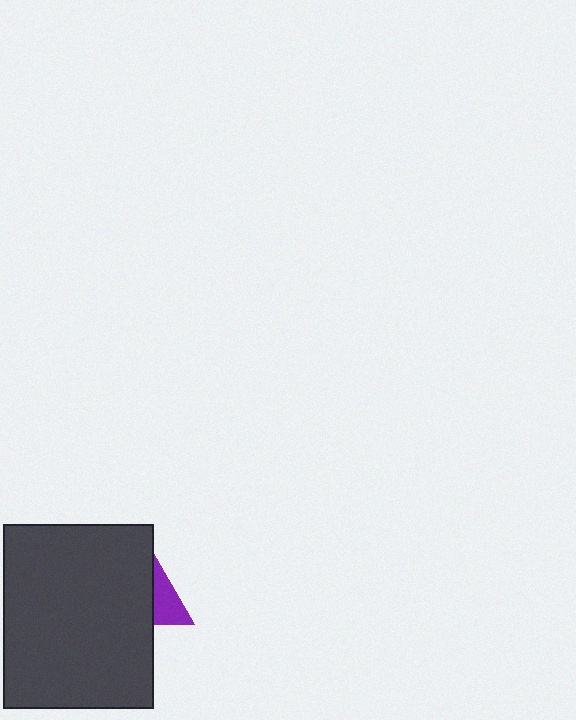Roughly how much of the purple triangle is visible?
A small part of it is visible (roughly 35%).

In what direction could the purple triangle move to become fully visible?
The purple triangle could move right. That would shift it out from behind the dark gray rectangle entirely.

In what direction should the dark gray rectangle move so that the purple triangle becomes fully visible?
The dark gray rectangle should move left. That is the shortest direction to clear the overlap and leave the purple triangle fully visible.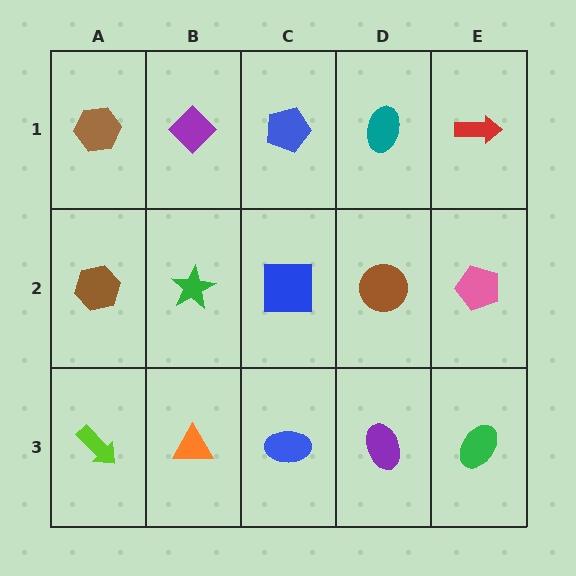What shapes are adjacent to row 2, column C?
A blue pentagon (row 1, column C), a blue ellipse (row 3, column C), a green star (row 2, column B), a brown circle (row 2, column D).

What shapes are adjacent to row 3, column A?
A brown hexagon (row 2, column A), an orange triangle (row 3, column B).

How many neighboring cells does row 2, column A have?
3.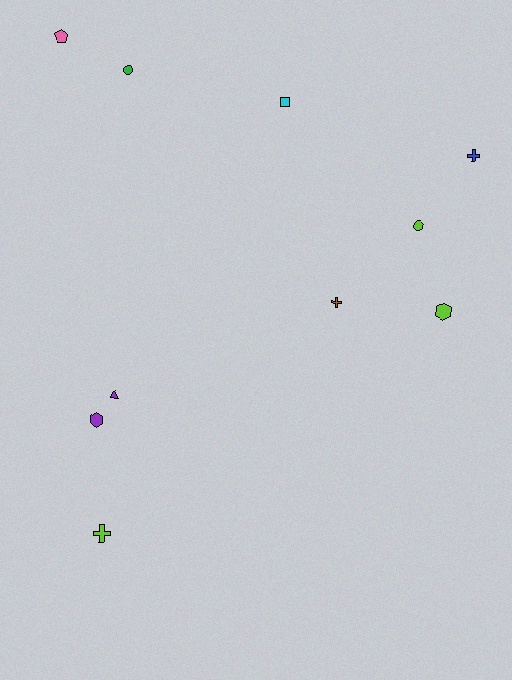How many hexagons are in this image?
There are 2 hexagons.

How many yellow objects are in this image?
There are no yellow objects.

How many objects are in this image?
There are 10 objects.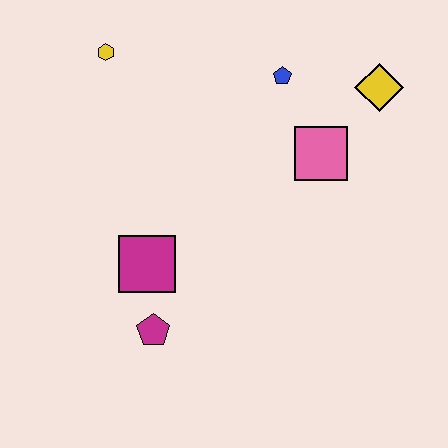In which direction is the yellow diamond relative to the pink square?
The yellow diamond is above the pink square.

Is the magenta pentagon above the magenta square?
No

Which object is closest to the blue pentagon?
The pink square is closest to the blue pentagon.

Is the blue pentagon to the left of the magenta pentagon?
No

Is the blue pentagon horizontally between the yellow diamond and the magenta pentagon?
Yes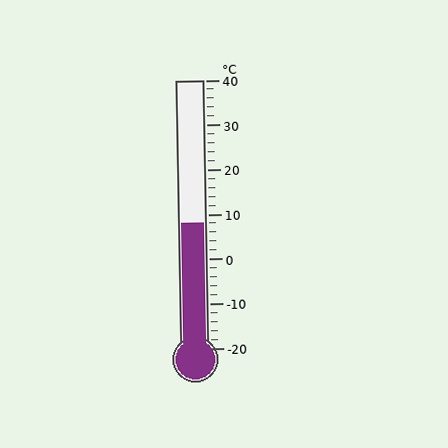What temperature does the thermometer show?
The thermometer shows approximately 8°C.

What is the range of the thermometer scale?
The thermometer scale ranges from -20°C to 40°C.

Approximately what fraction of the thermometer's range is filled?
The thermometer is filled to approximately 45% of its range.